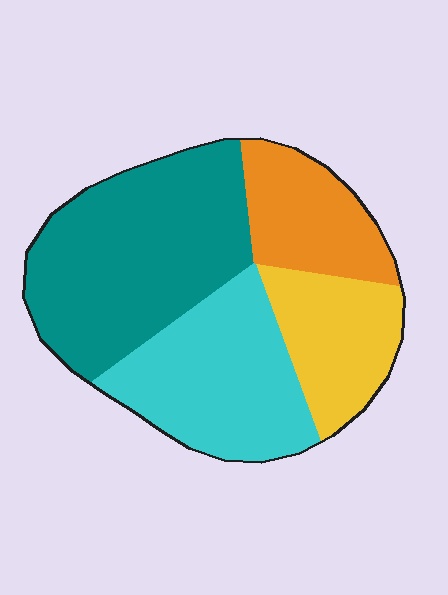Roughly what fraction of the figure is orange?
Orange takes up about one sixth (1/6) of the figure.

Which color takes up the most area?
Teal, at roughly 40%.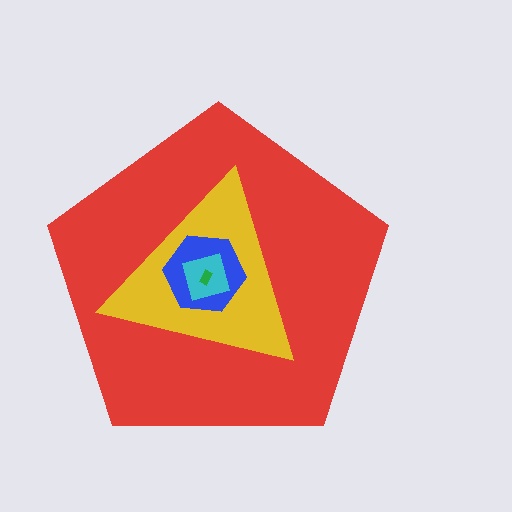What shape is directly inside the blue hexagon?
The cyan diamond.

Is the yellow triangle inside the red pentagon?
Yes.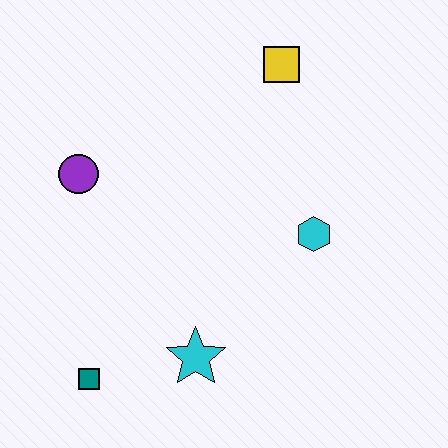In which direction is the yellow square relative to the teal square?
The yellow square is above the teal square.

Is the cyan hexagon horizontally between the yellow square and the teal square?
No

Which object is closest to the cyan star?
The teal square is closest to the cyan star.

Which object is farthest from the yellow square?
The teal square is farthest from the yellow square.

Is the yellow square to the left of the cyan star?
No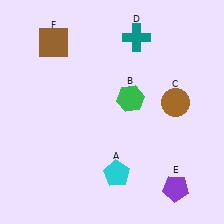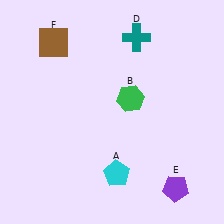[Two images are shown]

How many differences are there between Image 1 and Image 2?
There is 1 difference between the two images.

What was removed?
The brown circle (C) was removed in Image 2.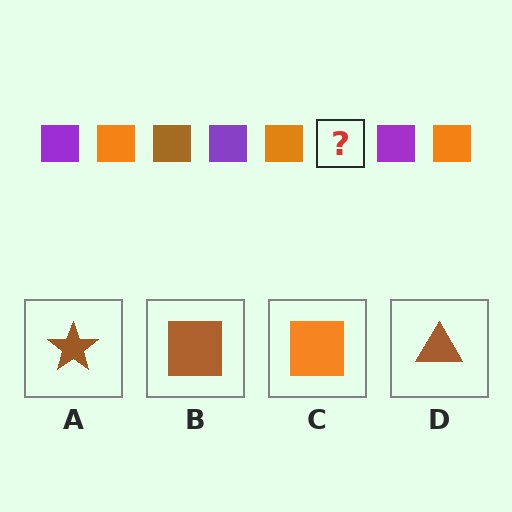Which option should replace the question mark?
Option B.